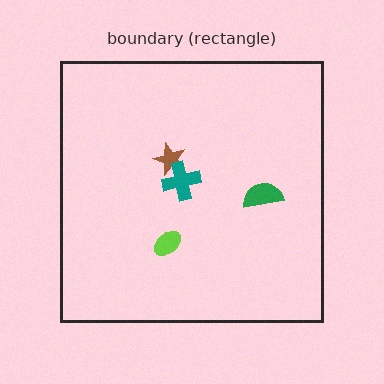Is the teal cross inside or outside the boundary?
Inside.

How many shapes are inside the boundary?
4 inside, 0 outside.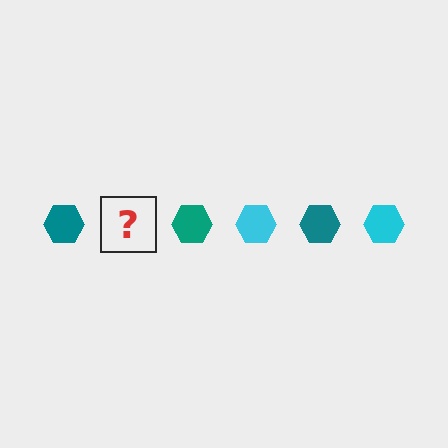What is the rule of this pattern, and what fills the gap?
The rule is that the pattern cycles through teal, cyan hexagons. The gap should be filled with a cyan hexagon.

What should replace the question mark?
The question mark should be replaced with a cyan hexagon.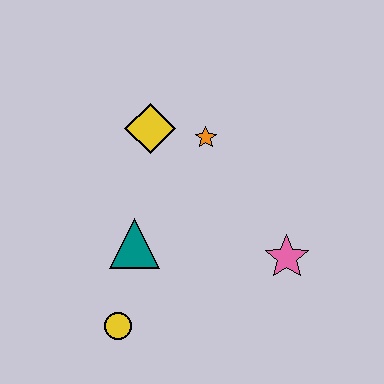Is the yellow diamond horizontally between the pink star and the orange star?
No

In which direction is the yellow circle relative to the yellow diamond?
The yellow circle is below the yellow diamond.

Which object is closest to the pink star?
The orange star is closest to the pink star.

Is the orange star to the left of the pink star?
Yes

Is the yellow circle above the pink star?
No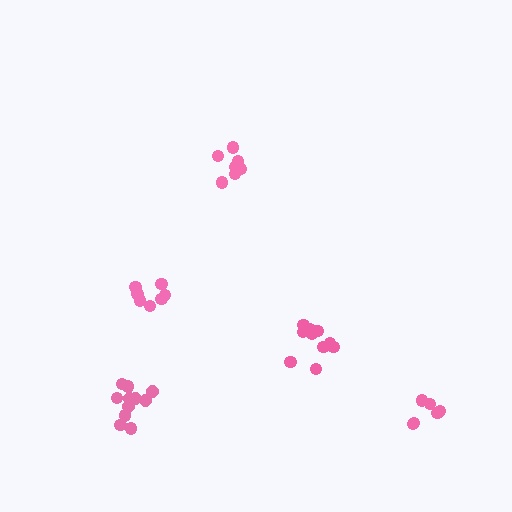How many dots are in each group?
Group 1: 11 dots, Group 2: 7 dots, Group 3: 7 dots, Group 4: 11 dots, Group 5: 6 dots (42 total).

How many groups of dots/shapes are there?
There are 5 groups.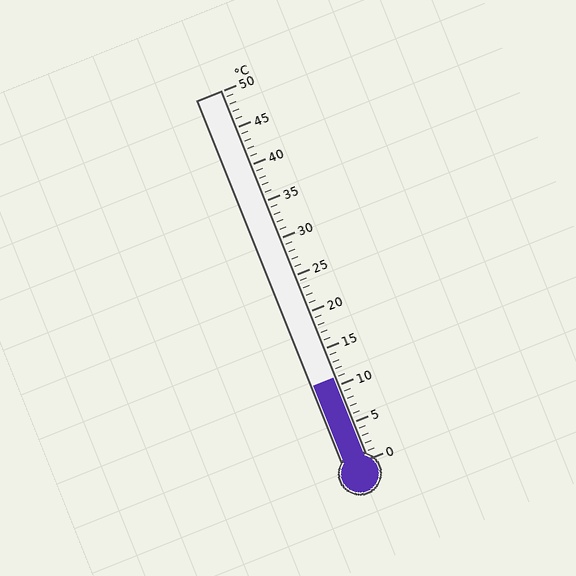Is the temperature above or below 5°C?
The temperature is above 5°C.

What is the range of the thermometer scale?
The thermometer scale ranges from 0°C to 50°C.